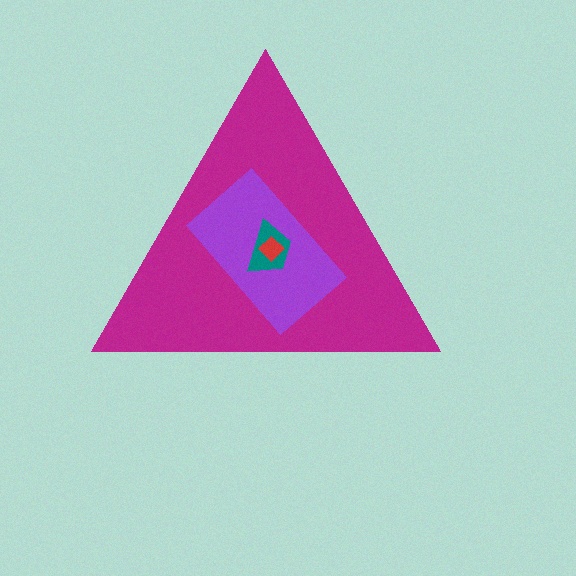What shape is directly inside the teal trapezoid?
The red diamond.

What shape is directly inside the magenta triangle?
The purple rectangle.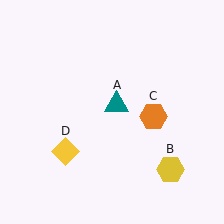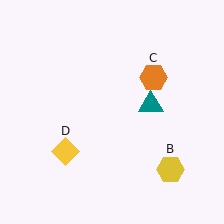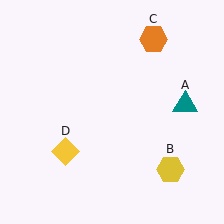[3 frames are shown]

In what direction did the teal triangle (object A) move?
The teal triangle (object A) moved right.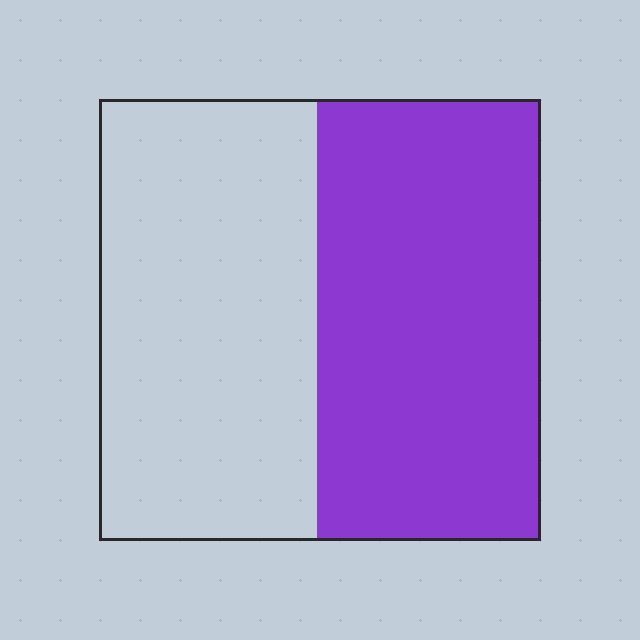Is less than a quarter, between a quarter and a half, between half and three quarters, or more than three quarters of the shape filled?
Between half and three quarters.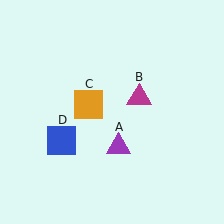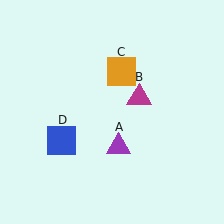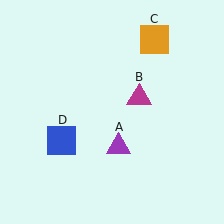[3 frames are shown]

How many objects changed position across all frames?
1 object changed position: orange square (object C).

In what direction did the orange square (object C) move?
The orange square (object C) moved up and to the right.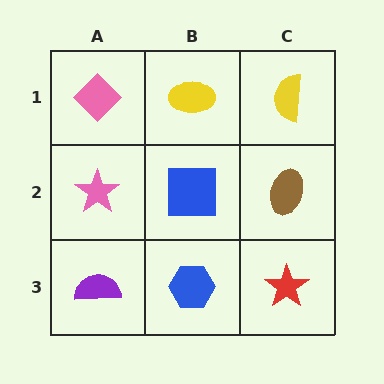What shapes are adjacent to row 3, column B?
A blue square (row 2, column B), a purple semicircle (row 3, column A), a red star (row 3, column C).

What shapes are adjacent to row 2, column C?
A yellow semicircle (row 1, column C), a red star (row 3, column C), a blue square (row 2, column B).